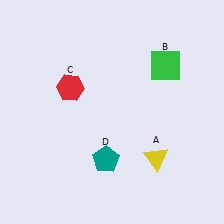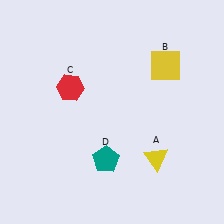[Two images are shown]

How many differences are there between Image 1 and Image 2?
There is 1 difference between the two images.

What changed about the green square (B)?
In Image 1, B is green. In Image 2, it changed to yellow.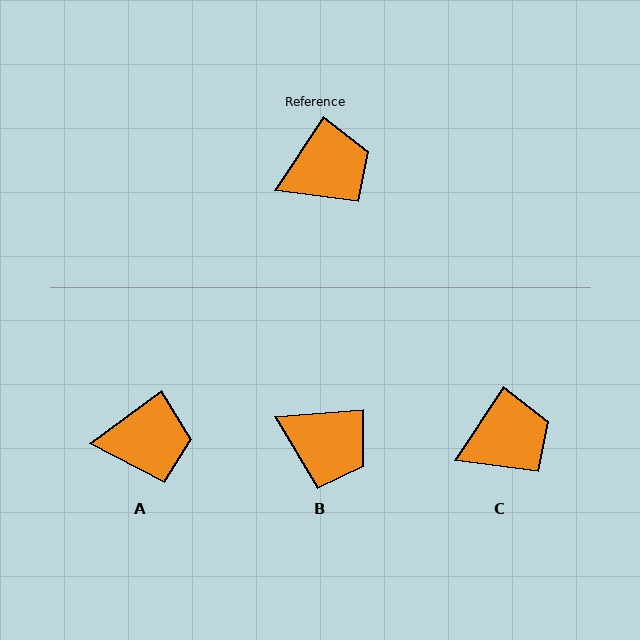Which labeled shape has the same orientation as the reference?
C.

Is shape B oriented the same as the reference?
No, it is off by about 52 degrees.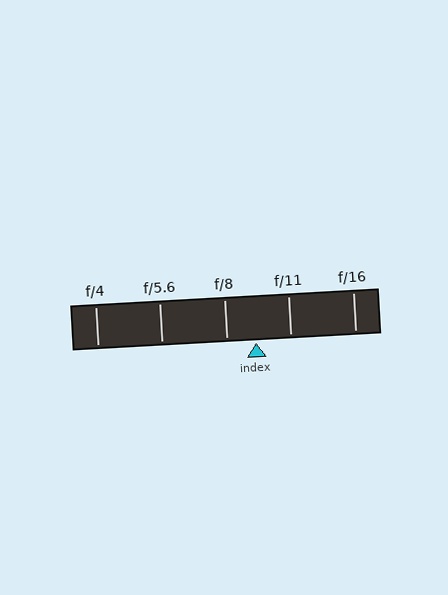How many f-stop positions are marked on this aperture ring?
There are 5 f-stop positions marked.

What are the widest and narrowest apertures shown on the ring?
The widest aperture shown is f/4 and the narrowest is f/16.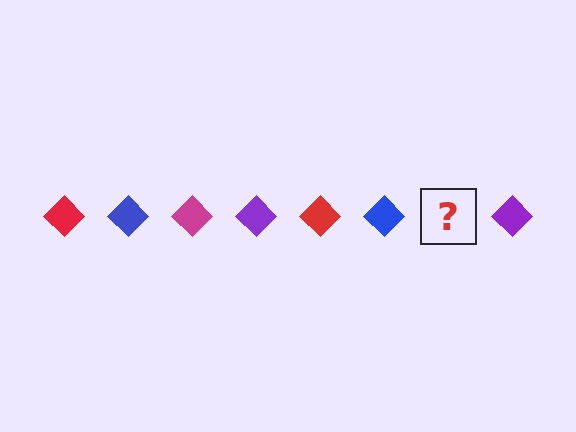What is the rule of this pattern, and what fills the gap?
The rule is that the pattern cycles through red, blue, magenta, purple diamonds. The gap should be filled with a magenta diamond.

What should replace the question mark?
The question mark should be replaced with a magenta diamond.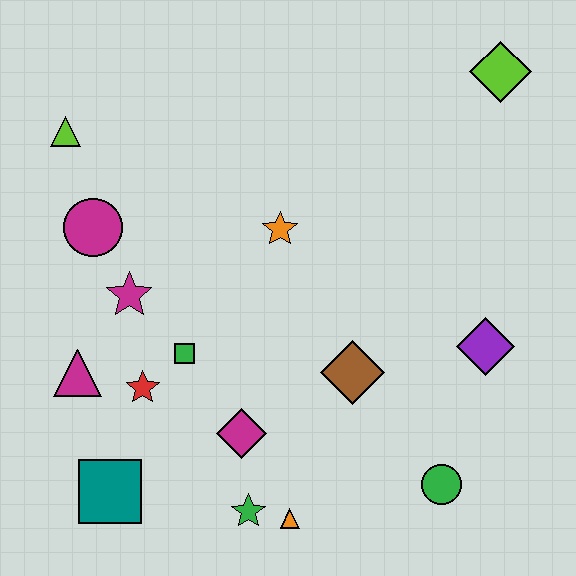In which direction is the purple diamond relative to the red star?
The purple diamond is to the right of the red star.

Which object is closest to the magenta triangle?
The red star is closest to the magenta triangle.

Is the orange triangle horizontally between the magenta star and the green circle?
Yes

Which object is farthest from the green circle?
The lime triangle is farthest from the green circle.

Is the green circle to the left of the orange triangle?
No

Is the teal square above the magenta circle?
No